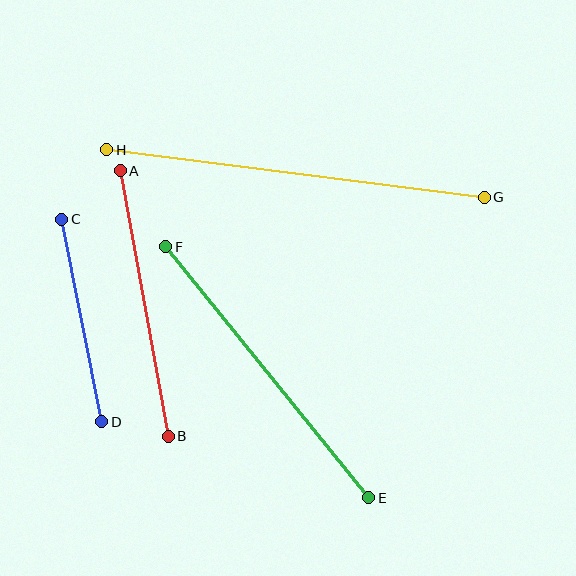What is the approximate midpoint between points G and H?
The midpoint is at approximately (295, 173) pixels.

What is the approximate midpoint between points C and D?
The midpoint is at approximately (82, 320) pixels.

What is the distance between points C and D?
The distance is approximately 206 pixels.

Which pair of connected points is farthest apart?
Points G and H are farthest apart.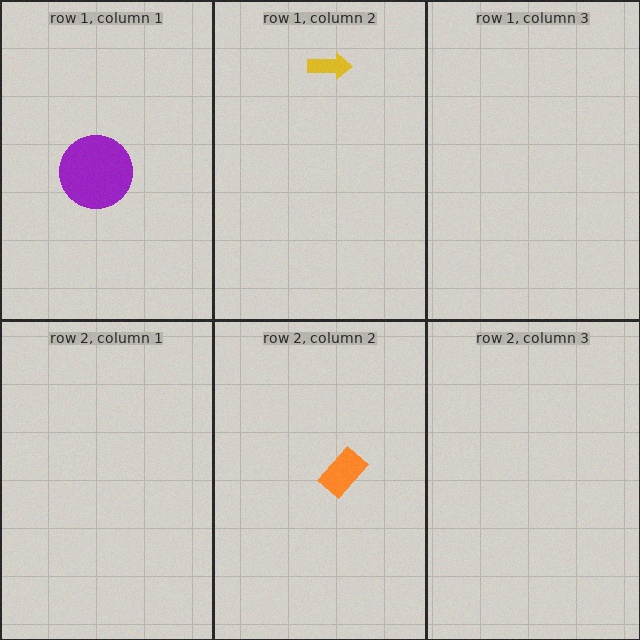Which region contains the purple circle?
The row 1, column 1 region.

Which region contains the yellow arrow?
The row 1, column 2 region.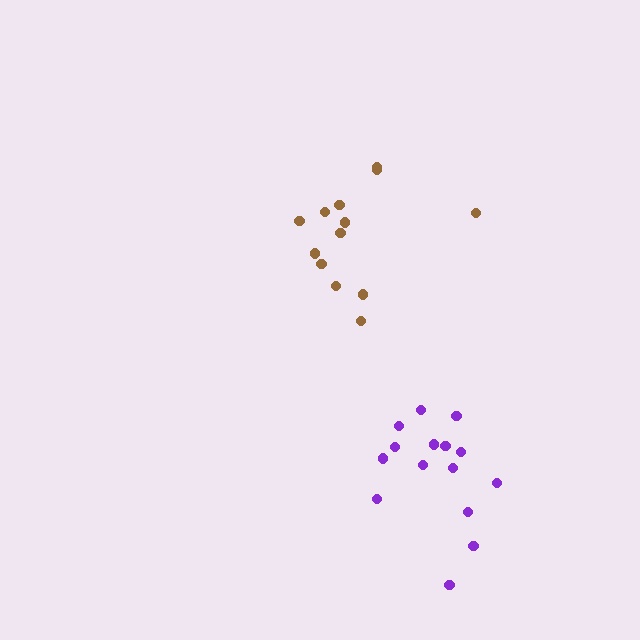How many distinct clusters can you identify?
There are 2 distinct clusters.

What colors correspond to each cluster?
The clusters are colored: purple, brown.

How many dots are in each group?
Group 1: 15 dots, Group 2: 13 dots (28 total).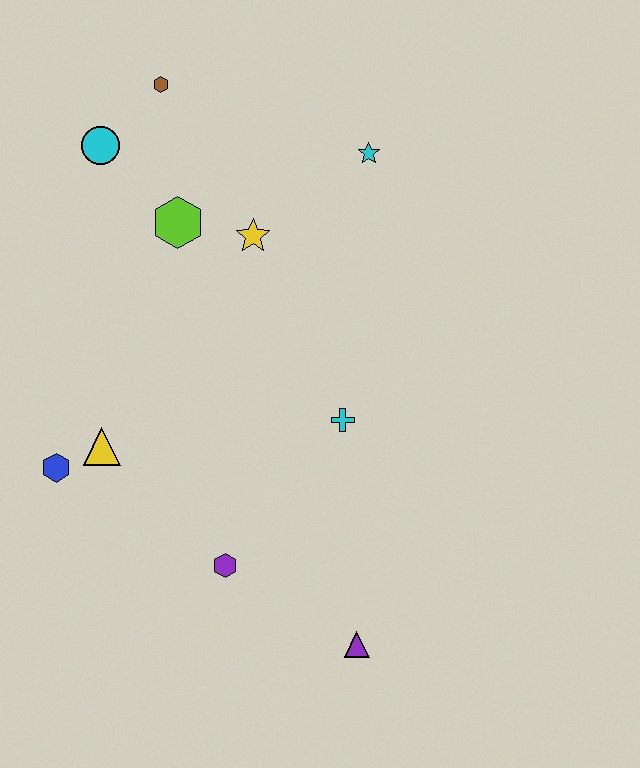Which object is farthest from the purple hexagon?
The brown hexagon is farthest from the purple hexagon.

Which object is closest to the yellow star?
The lime hexagon is closest to the yellow star.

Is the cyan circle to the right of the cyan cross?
No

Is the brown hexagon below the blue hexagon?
No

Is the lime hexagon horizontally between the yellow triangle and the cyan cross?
Yes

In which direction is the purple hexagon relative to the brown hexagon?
The purple hexagon is below the brown hexagon.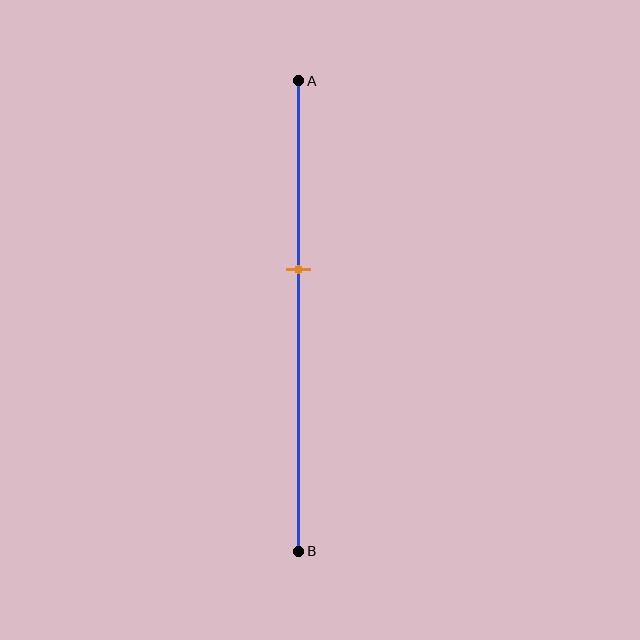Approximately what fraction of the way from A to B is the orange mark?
The orange mark is approximately 40% of the way from A to B.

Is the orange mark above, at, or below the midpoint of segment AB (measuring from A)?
The orange mark is above the midpoint of segment AB.